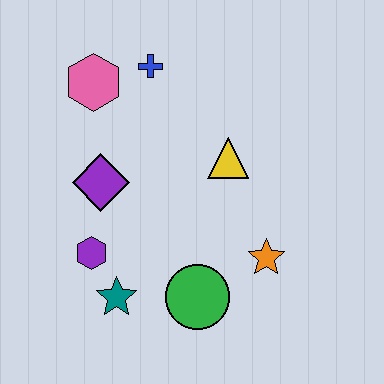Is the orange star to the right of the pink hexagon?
Yes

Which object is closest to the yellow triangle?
The orange star is closest to the yellow triangle.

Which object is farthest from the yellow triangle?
The teal star is farthest from the yellow triangle.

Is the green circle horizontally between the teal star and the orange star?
Yes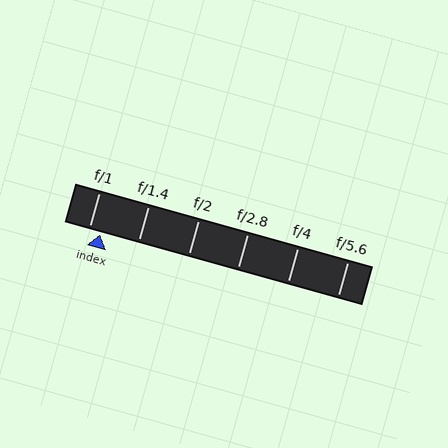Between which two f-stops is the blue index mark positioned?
The index mark is between f/1 and f/1.4.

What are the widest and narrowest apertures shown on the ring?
The widest aperture shown is f/1 and the narrowest is f/5.6.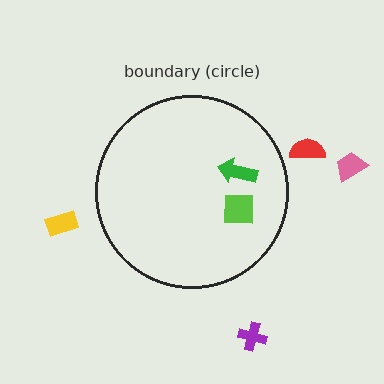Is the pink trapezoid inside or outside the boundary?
Outside.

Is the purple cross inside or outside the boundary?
Outside.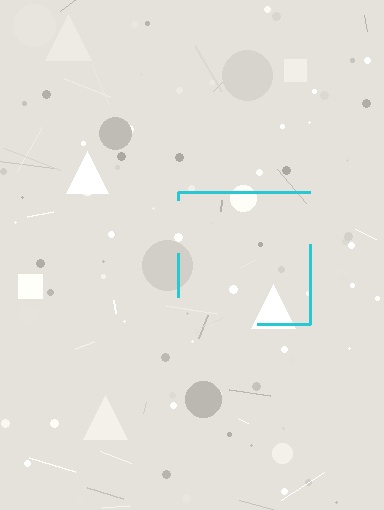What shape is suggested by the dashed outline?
The dashed outline suggests a square.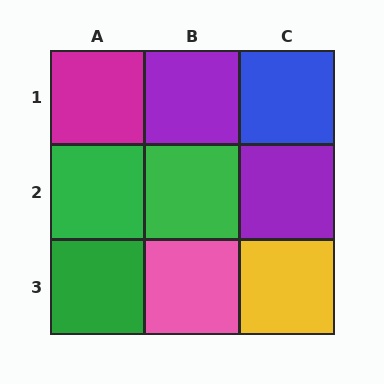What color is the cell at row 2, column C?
Purple.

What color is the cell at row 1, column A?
Magenta.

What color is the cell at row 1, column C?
Blue.